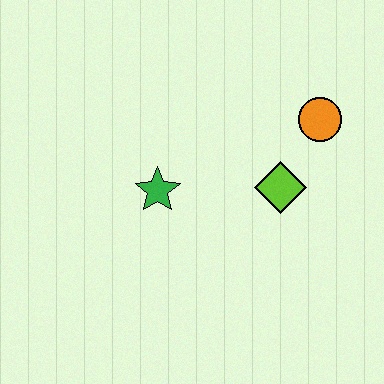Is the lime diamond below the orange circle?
Yes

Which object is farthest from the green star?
The orange circle is farthest from the green star.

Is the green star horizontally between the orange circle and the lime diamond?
No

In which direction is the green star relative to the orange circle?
The green star is to the left of the orange circle.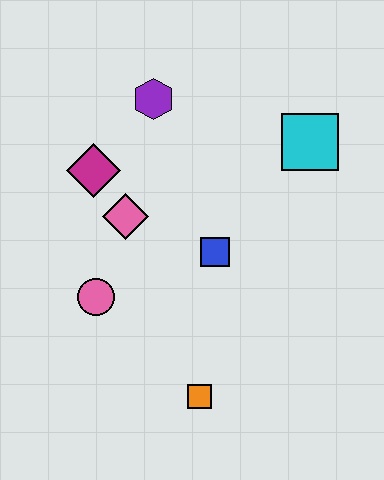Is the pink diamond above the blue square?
Yes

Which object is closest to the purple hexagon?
The magenta diamond is closest to the purple hexagon.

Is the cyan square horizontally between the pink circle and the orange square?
No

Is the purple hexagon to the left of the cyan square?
Yes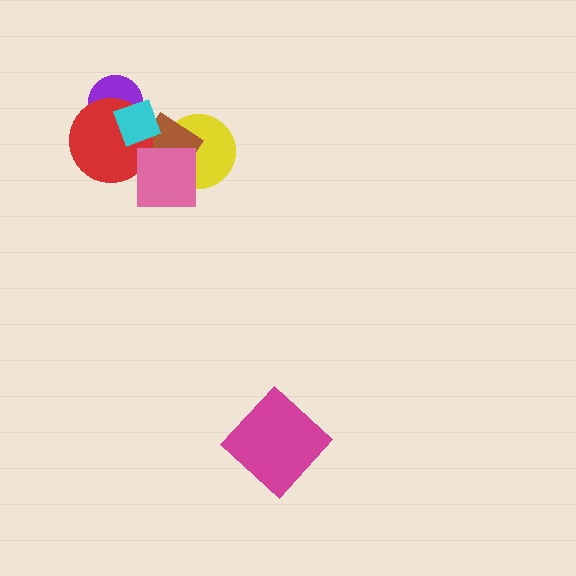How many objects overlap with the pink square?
2 objects overlap with the pink square.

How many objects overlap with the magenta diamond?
0 objects overlap with the magenta diamond.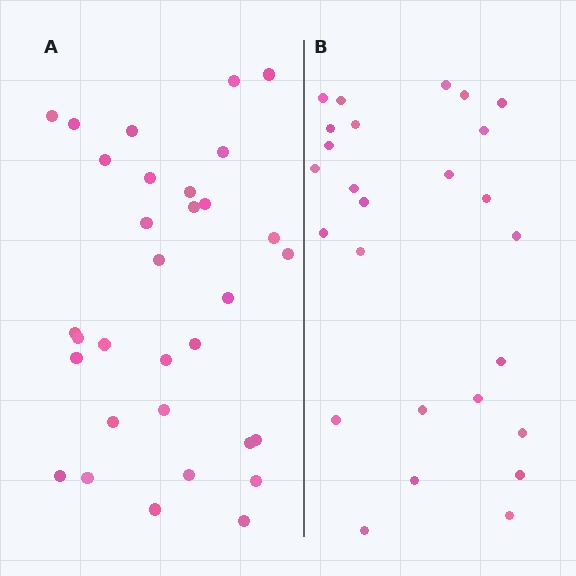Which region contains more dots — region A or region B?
Region A (the left region) has more dots.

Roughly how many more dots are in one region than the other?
Region A has about 6 more dots than region B.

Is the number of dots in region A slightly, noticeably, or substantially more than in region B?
Region A has only slightly more — the two regions are fairly close. The ratio is roughly 1.2 to 1.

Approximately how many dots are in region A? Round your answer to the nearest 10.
About 30 dots. (The exact count is 32, which rounds to 30.)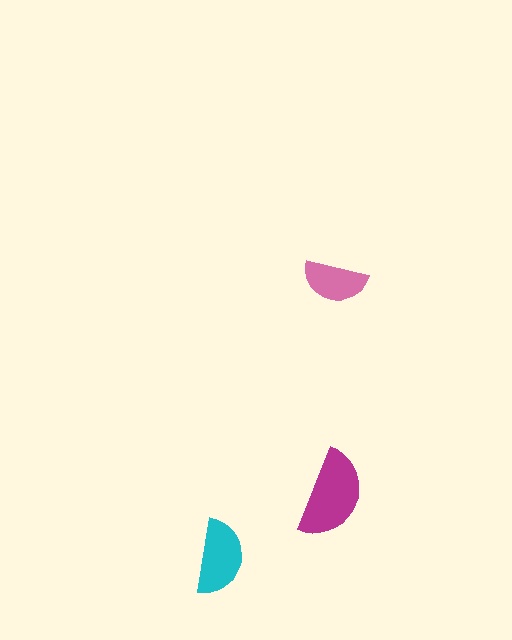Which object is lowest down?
The cyan semicircle is bottommost.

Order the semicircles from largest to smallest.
the magenta one, the cyan one, the pink one.